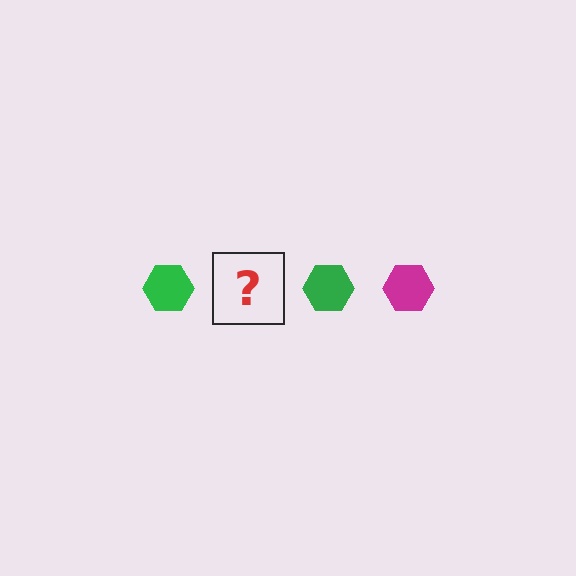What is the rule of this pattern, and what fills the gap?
The rule is that the pattern cycles through green, magenta hexagons. The gap should be filled with a magenta hexagon.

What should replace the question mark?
The question mark should be replaced with a magenta hexagon.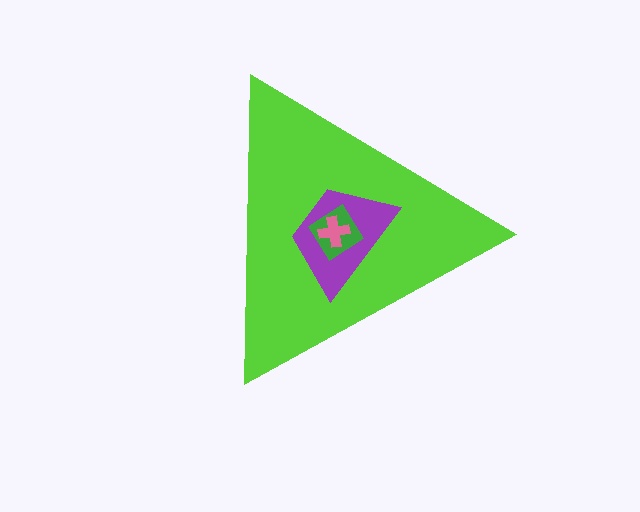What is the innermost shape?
The pink cross.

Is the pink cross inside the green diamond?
Yes.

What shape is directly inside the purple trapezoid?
The green diamond.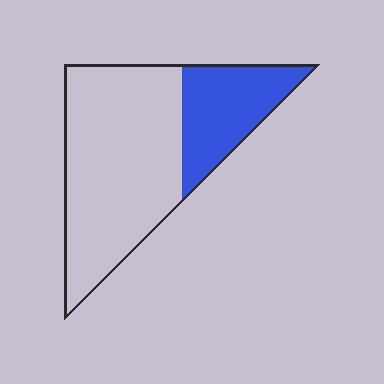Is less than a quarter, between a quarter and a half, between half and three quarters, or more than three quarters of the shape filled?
Between a quarter and a half.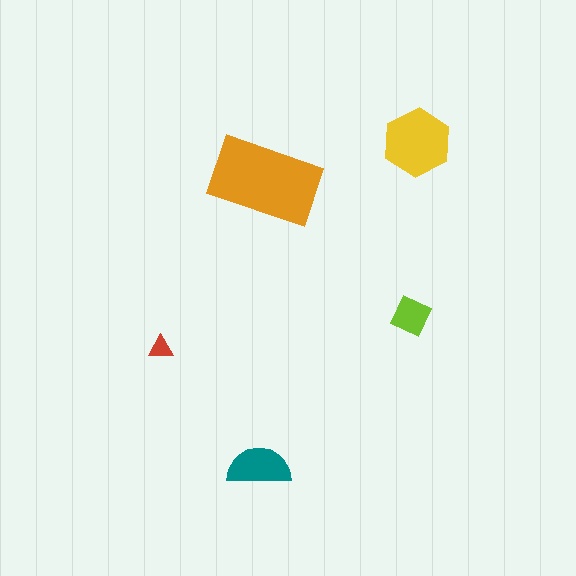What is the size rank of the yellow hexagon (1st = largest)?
2nd.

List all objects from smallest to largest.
The red triangle, the lime diamond, the teal semicircle, the yellow hexagon, the orange rectangle.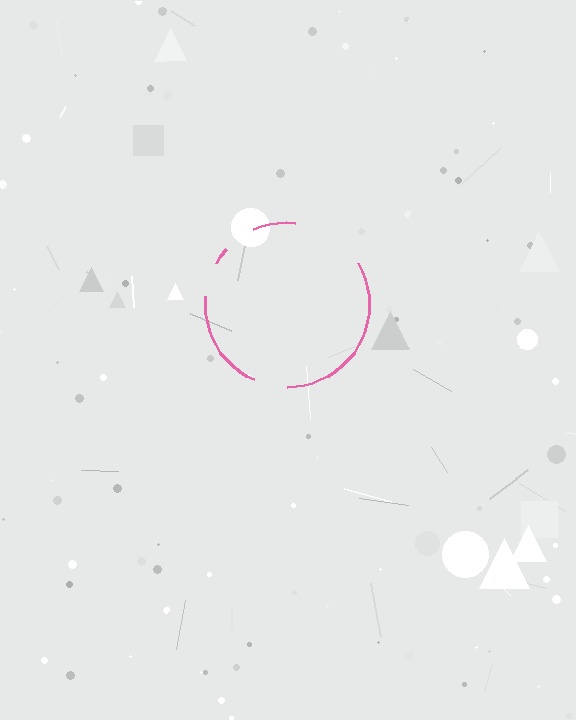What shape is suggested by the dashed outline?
The dashed outline suggests a circle.